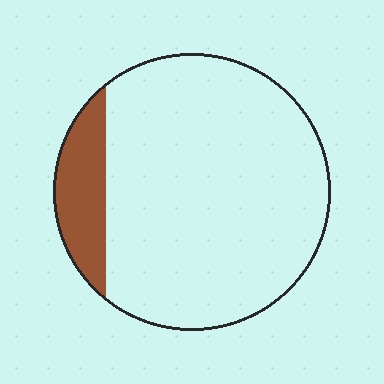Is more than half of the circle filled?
No.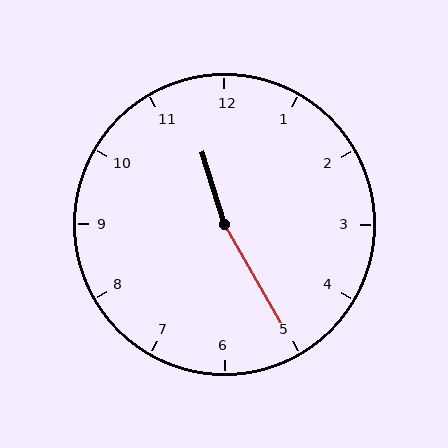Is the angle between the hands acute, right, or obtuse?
It is obtuse.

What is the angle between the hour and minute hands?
Approximately 168 degrees.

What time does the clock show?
11:25.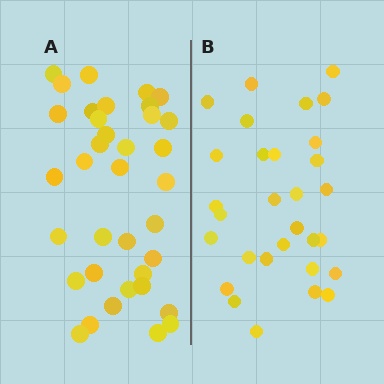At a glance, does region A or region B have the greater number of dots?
Region A (the left region) has more dots.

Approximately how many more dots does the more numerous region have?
Region A has about 6 more dots than region B.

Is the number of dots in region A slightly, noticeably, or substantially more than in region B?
Region A has only slightly more — the two regions are fairly close. The ratio is roughly 1.2 to 1.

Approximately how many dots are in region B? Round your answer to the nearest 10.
About 30 dots.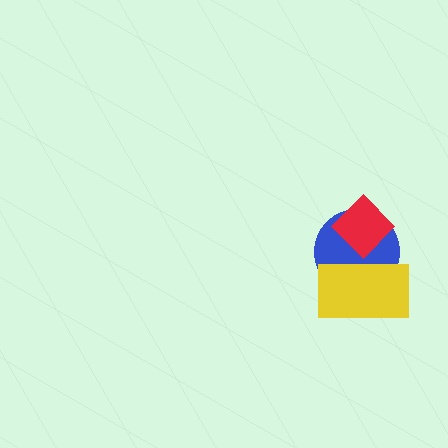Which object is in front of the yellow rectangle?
The red diamond is in front of the yellow rectangle.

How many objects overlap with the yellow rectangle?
2 objects overlap with the yellow rectangle.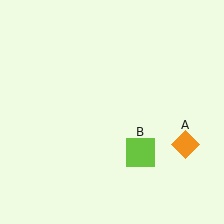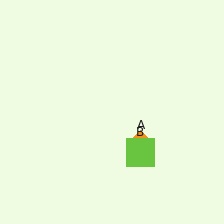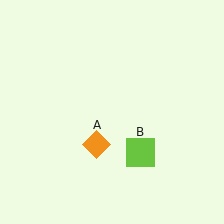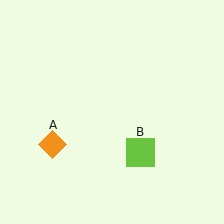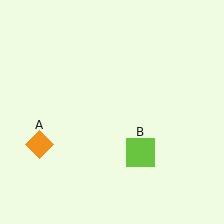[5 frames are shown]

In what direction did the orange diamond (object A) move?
The orange diamond (object A) moved left.